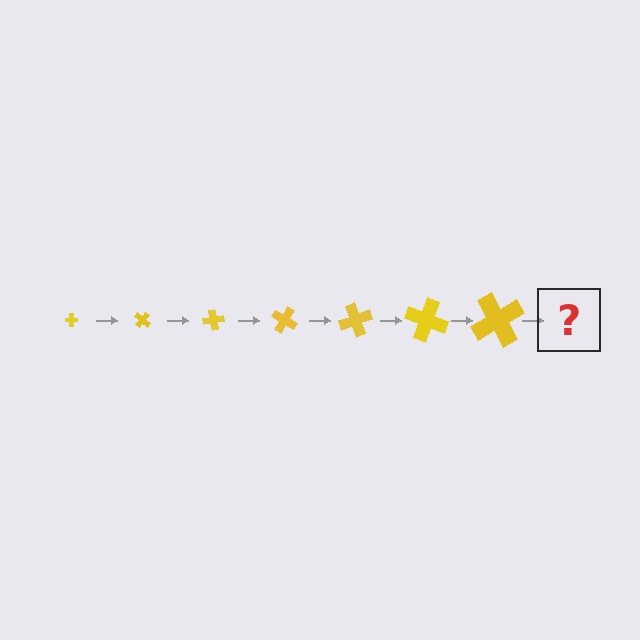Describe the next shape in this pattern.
It should be a cross, larger than the previous one and rotated 280 degrees from the start.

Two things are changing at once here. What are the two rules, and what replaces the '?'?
The two rules are that the cross grows larger each step and it rotates 40 degrees each step. The '?' should be a cross, larger than the previous one and rotated 280 degrees from the start.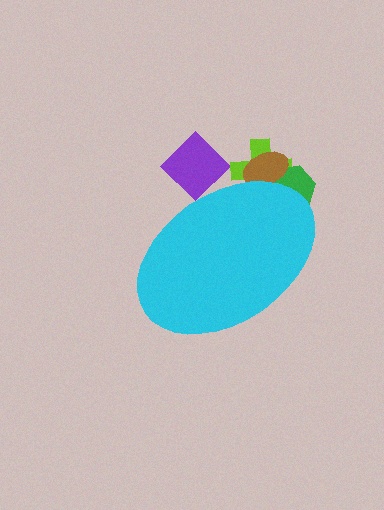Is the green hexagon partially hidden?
Yes, the green hexagon is partially hidden behind the cyan ellipse.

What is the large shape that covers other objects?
A cyan ellipse.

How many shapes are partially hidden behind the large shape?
4 shapes are partially hidden.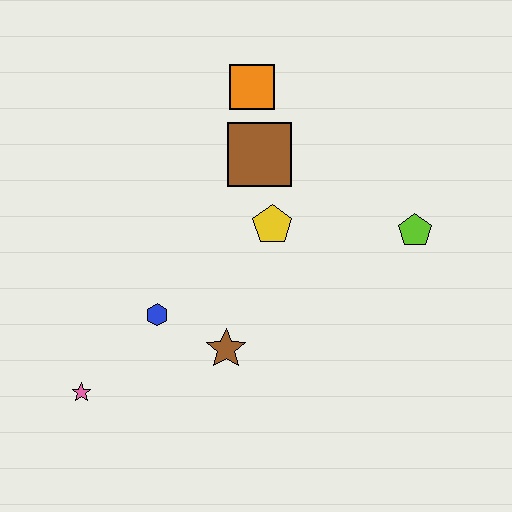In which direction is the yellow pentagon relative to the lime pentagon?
The yellow pentagon is to the left of the lime pentagon.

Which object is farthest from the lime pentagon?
The pink star is farthest from the lime pentagon.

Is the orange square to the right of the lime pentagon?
No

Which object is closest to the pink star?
The blue hexagon is closest to the pink star.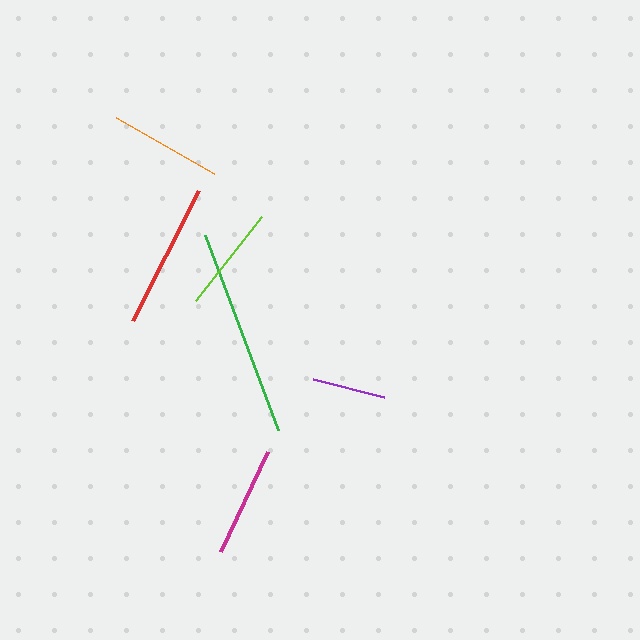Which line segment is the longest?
The green line is the longest at approximately 208 pixels.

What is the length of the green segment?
The green segment is approximately 208 pixels long.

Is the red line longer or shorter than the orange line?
The red line is longer than the orange line.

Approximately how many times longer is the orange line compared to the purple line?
The orange line is approximately 1.5 times the length of the purple line.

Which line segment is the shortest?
The purple line is the shortest at approximately 73 pixels.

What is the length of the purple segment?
The purple segment is approximately 73 pixels long.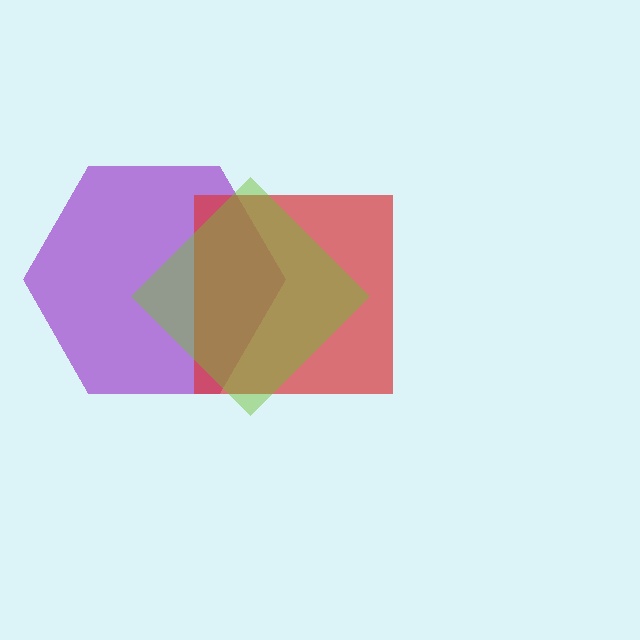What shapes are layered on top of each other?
The layered shapes are: a purple hexagon, a red square, a lime diamond.